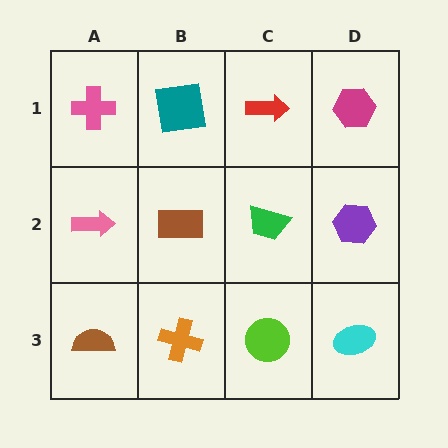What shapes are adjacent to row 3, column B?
A brown rectangle (row 2, column B), a brown semicircle (row 3, column A), a lime circle (row 3, column C).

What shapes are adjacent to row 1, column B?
A brown rectangle (row 2, column B), a pink cross (row 1, column A), a red arrow (row 1, column C).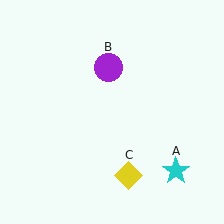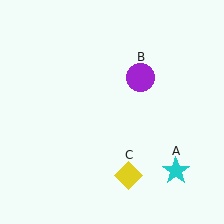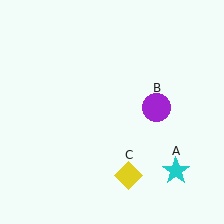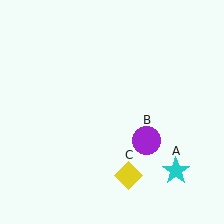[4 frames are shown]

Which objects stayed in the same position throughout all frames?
Cyan star (object A) and yellow diamond (object C) remained stationary.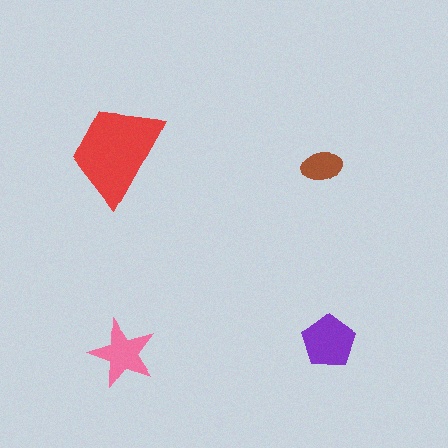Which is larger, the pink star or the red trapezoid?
The red trapezoid.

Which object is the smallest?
The brown ellipse.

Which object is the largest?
The red trapezoid.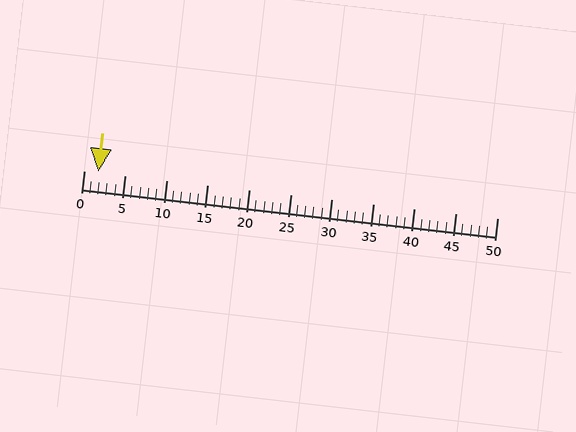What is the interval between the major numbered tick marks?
The major tick marks are spaced 5 units apart.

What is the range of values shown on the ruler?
The ruler shows values from 0 to 50.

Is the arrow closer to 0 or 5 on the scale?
The arrow is closer to 0.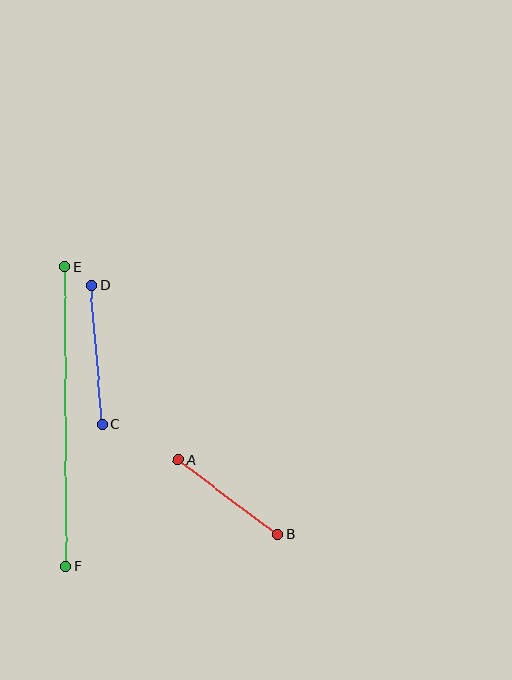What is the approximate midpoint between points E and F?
The midpoint is at approximately (65, 416) pixels.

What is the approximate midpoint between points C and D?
The midpoint is at approximately (97, 355) pixels.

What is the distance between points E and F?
The distance is approximately 300 pixels.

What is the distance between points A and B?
The distance is approximately 124 pixels.